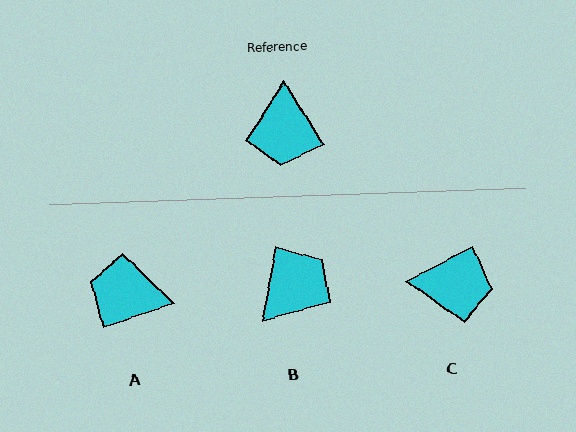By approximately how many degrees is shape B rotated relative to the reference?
Approximately 138 degrees counter-clockwise.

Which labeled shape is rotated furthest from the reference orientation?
B, about 138 degrees away.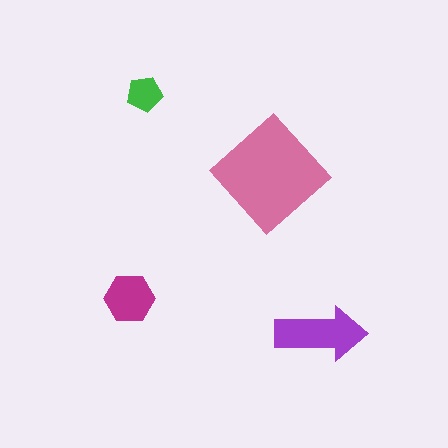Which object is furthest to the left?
The magenta hexagon is leftmost.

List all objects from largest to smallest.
The pink diamond, the purple arrow, the magenta hexagon, the green pentagon.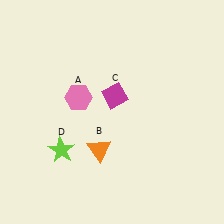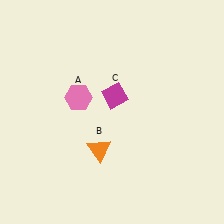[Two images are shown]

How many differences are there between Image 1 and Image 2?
There is 1 difference between the two images.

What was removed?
The lime star (D) was removed in Image 2.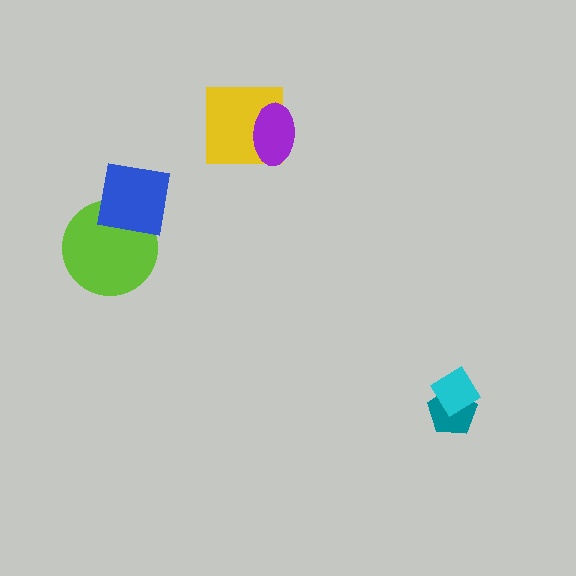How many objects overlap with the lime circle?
1 object overlaps with the lime circle.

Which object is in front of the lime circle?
The blue square is in front of the lime circle.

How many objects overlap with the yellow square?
1 object overlaps with the yellow square.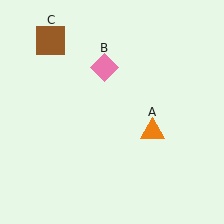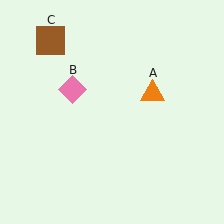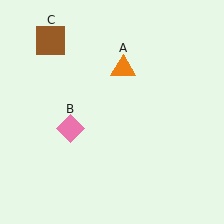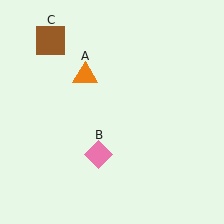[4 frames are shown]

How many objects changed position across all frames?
2 objects changed position: orange triangle (object A), pink diamond (object B).